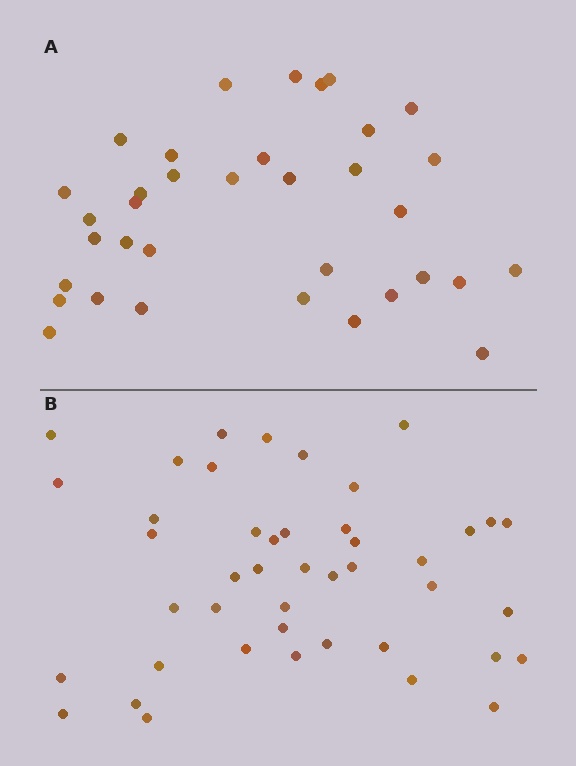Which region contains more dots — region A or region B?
Region B (the bottom region) has more dots.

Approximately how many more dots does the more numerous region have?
Region B has roughly 8 or so more dots than region A.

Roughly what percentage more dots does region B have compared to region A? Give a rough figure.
About 25% more.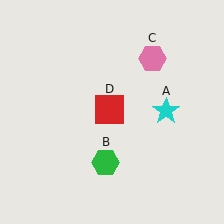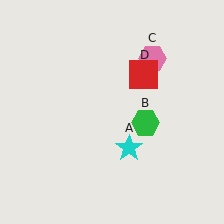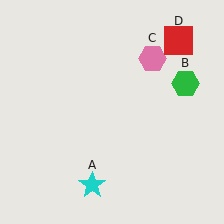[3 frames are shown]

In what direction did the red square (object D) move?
The red square (object D) moved up and to the right.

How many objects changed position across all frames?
3 objects changed position: cyan star (object A), green hexagon (object B), red square (object D).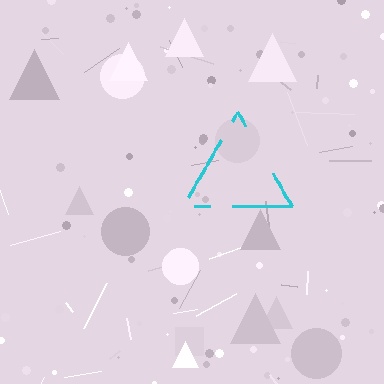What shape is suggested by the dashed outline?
The dashed outline suggests a triangle.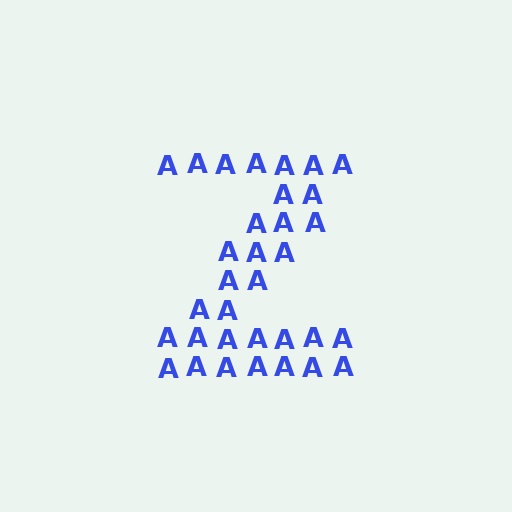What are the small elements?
The small elements are letter A's.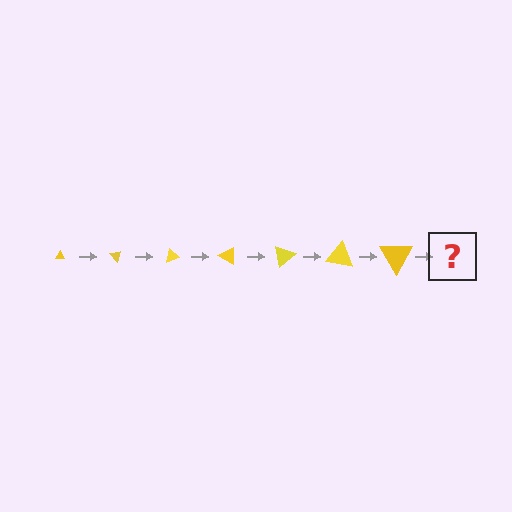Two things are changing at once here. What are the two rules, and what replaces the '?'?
The two rules are that the triangle grows larger each step and it rotates 50 degrees each step. The '?' should be a triangle, larger than the previous one and rotated 350 degrees from the start.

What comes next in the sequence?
The next element should be a triangle, larger than the previous one and rotated 350 degrees from the start.